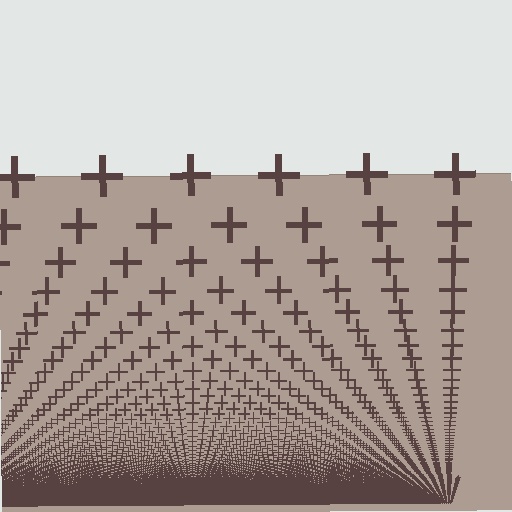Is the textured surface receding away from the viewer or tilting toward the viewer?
The surface appears to tilt toward the viewer. Texture elements get larger and sparser toward the top.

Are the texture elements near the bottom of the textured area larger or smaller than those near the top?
Smaller. The gradient is inverted — elements near the bottom are smaller and denser.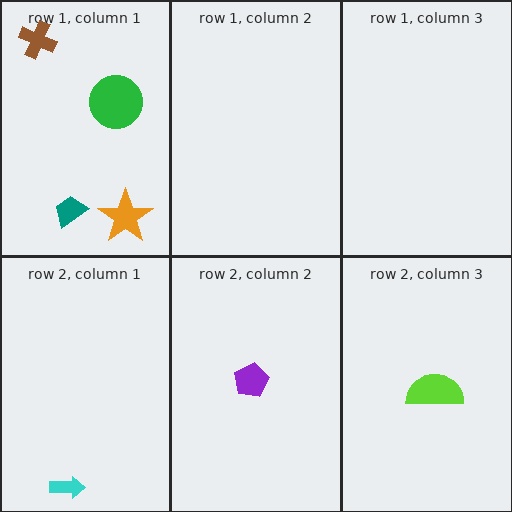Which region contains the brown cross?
The row 1, column 1 region.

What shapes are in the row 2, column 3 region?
The lime semicircle.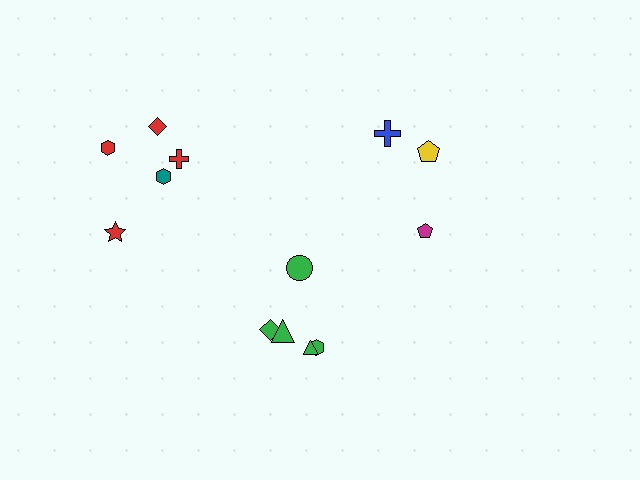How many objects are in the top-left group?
There are 5 objects.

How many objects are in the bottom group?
There are 6 objects.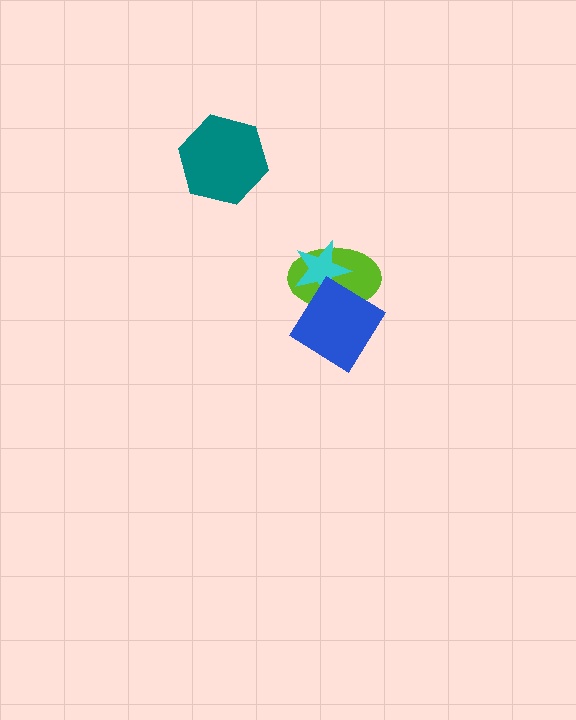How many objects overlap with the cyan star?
2 objects overlap with the cyan star.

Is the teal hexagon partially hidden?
No, no other shape covers it.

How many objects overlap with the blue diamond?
2 objects overlap with the blue diamond.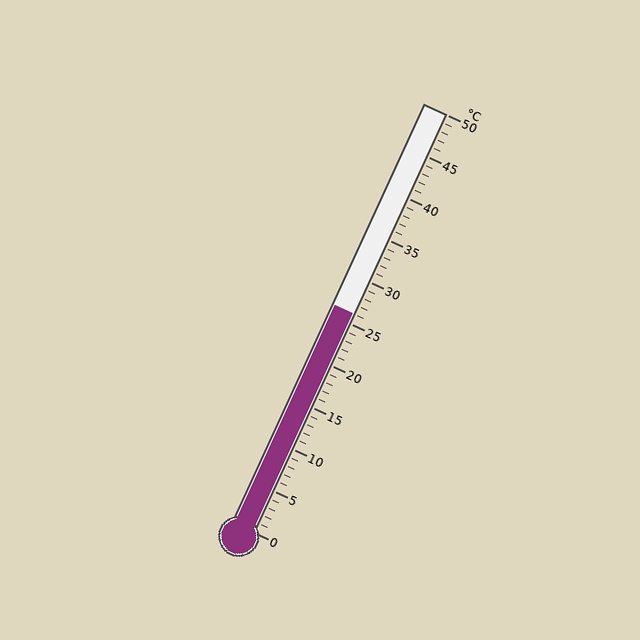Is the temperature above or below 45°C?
The temperature is below 45°C.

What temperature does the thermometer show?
The thermometer shows approximately 26°C.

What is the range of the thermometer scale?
The thermometer scale ranges from 0°C to 50°C.